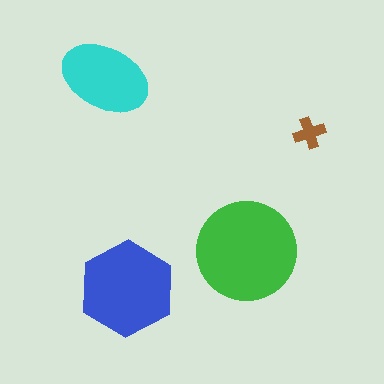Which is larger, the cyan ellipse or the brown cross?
The cyan ellipse.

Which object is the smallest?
The brown cross.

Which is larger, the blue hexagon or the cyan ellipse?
The blue hexagon.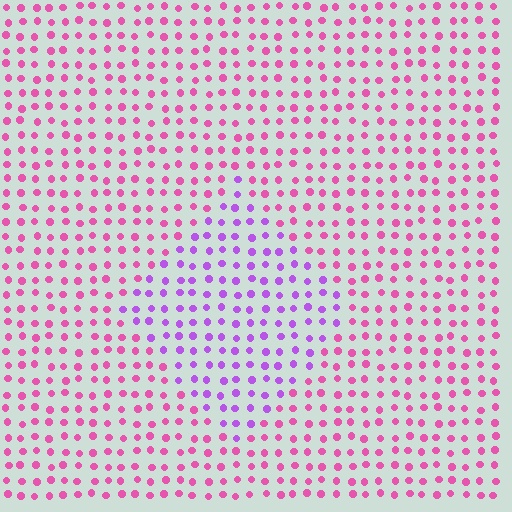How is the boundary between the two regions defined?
The boundary is defined purely by a slight shift in hue (about 42 degrees). Spacing, size, and orientation are identical on both sides.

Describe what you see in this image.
The image is filled with small pink elements in a uniform arrangement. A diamond-shaped region is visible where the elements are tinted to a slightly different hue, forming a subtle color boundary.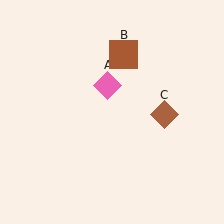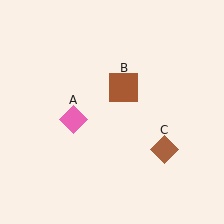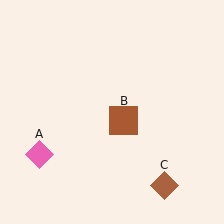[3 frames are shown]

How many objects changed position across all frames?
3 objects changed position: pink diamond (object A), brown square (object B), brown diamond (object C).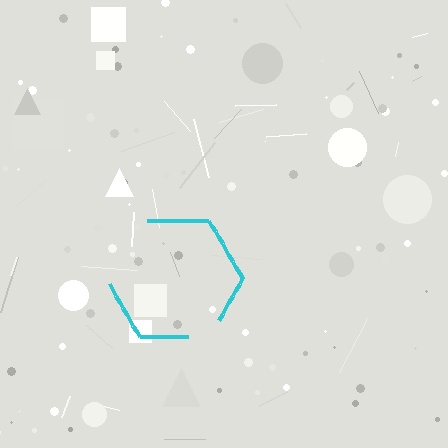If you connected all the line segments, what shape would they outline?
They would outline a hexagon.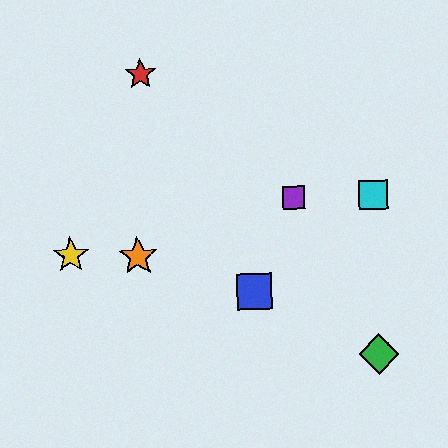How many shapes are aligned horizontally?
2 shapes (the purple square, the cyan square) are aligned horizontally.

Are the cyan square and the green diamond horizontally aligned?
No, the cyan square is at y≈195 and the green diamond is at y≈354.